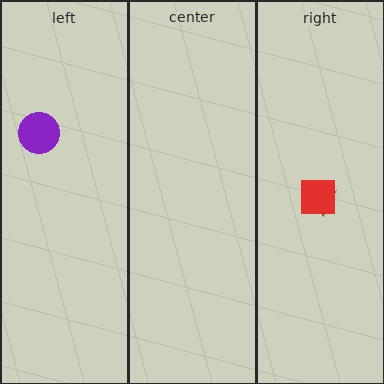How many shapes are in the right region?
2.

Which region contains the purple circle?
The left region.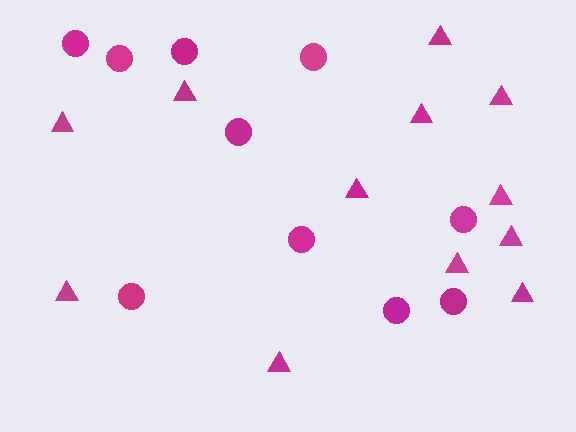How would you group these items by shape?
There are 2 groups: one group of circles (10) and one group of triangles (12).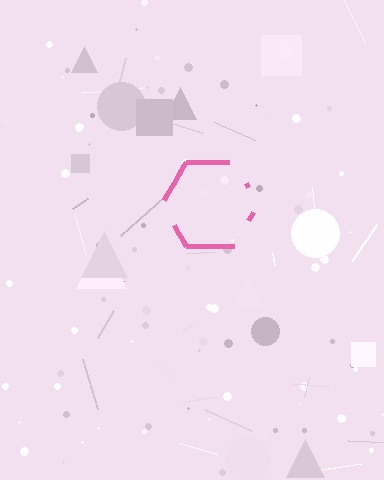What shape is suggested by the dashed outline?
The dashed outline suggests a hexagon.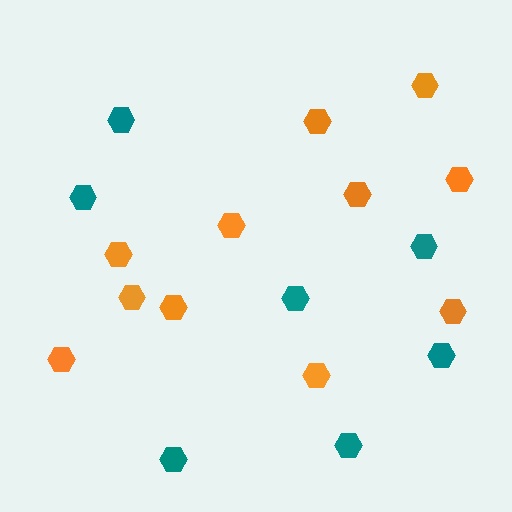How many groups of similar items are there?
There are 2 groups: one group of teal hexagons (7) and one group of orange hexagons (11).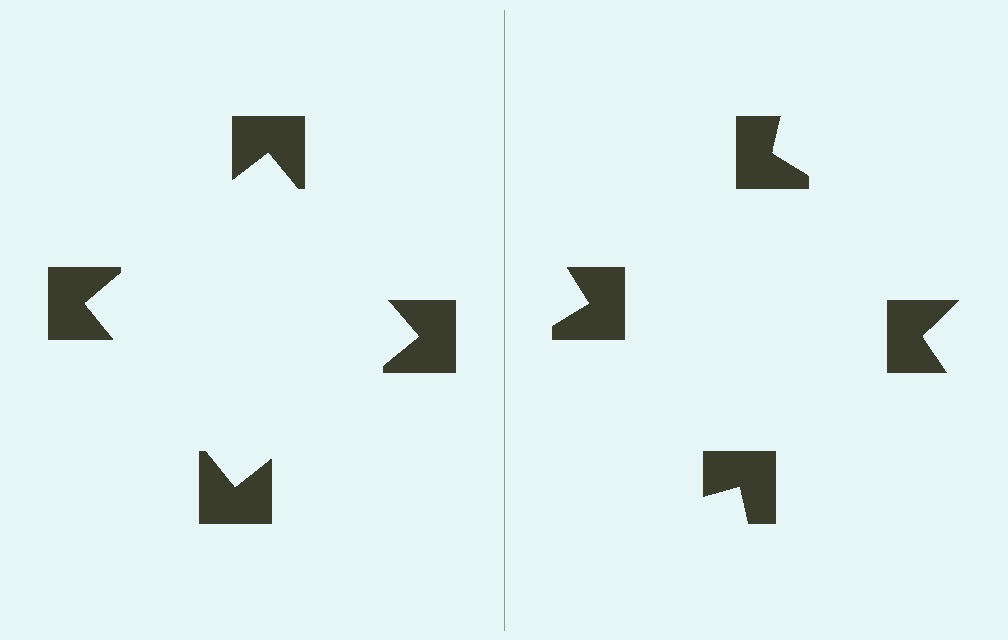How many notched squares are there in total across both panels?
8 — 4 on each side.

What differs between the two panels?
The notched squares are positioned identically on both sides; only the wedge orientations differ. On the left they align to a square; on the right they are misaligned.